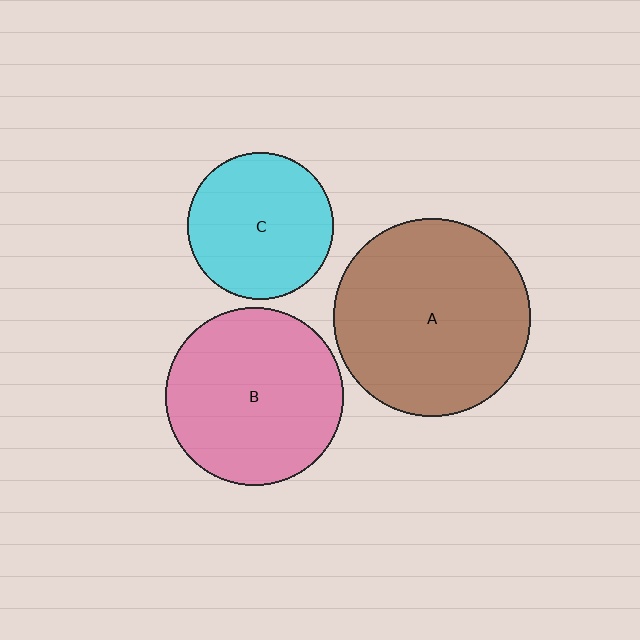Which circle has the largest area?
Circle A (brown).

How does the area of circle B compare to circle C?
Approximately 1.5 times.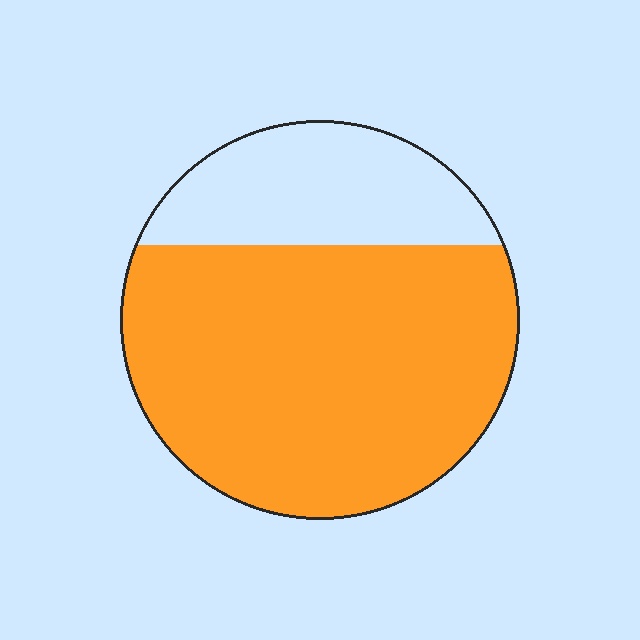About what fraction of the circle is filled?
About three quarters (3/4).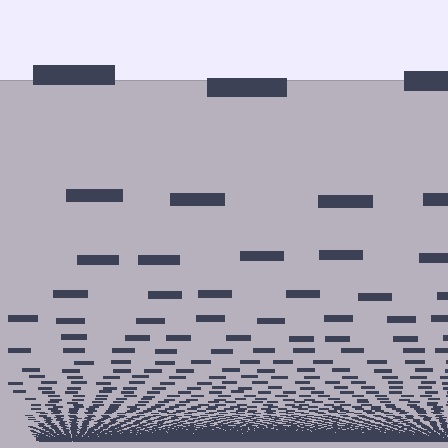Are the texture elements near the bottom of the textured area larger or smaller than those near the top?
Smaller. The gradient is inverted — elements near the bottom are smaller and denser.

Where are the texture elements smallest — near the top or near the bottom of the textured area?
Near the bottom.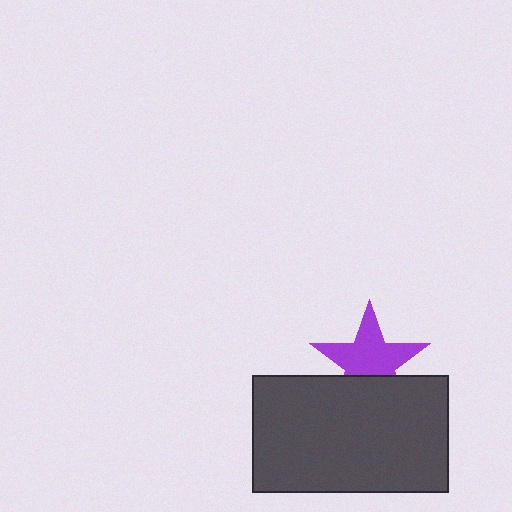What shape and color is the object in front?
The object in front is a dark gray rectangle.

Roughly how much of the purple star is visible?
Most of it is visible (roughly 68%).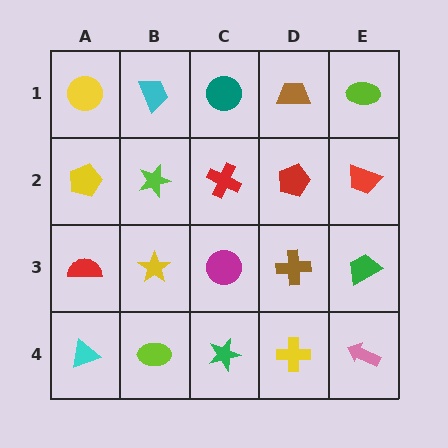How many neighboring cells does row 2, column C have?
4.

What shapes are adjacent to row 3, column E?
A red trapezoid (row 2, column E), a pink arrow (row 4, column E), a brown cross (row 3, column D).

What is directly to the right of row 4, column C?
A yellow cross.